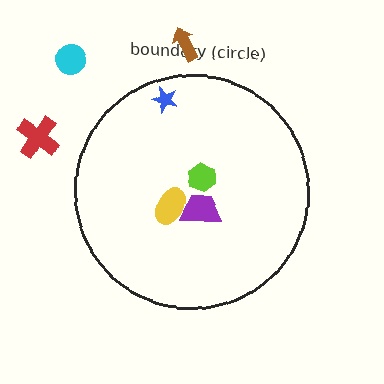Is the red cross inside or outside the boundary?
Outside.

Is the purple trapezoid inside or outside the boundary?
Inside.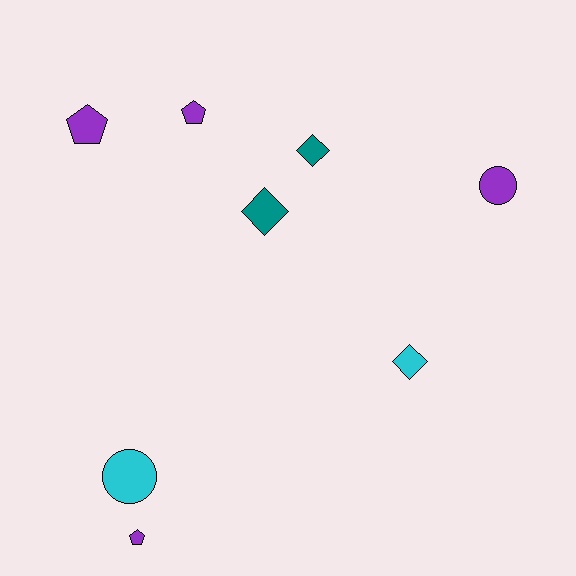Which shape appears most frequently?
Diamond, with 3 objects.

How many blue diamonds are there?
There are no blue diamonds.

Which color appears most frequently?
Purple, with 4 objects.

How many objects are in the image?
There are 8 objects.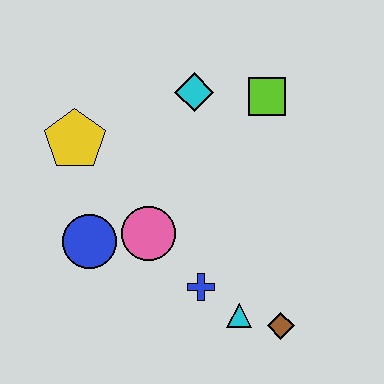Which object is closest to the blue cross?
The cyan triangle is closest to the blue cross.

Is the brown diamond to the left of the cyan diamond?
No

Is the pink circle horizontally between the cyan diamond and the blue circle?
Yes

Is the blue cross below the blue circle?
Yes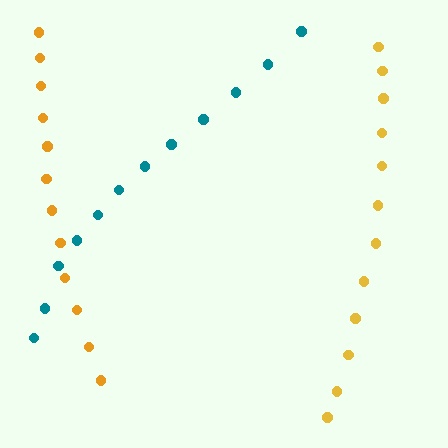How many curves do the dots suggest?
There are 3 distinct paths.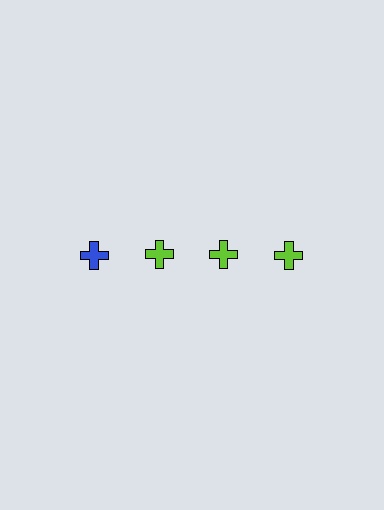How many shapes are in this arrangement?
There are 4 shapes arranged in a grid pattern.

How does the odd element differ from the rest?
It has a different color: blue instead of lime.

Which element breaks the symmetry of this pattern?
The blue cross in the top row, leftmost column breaks the symmetry. All other shapes are lime crosses.